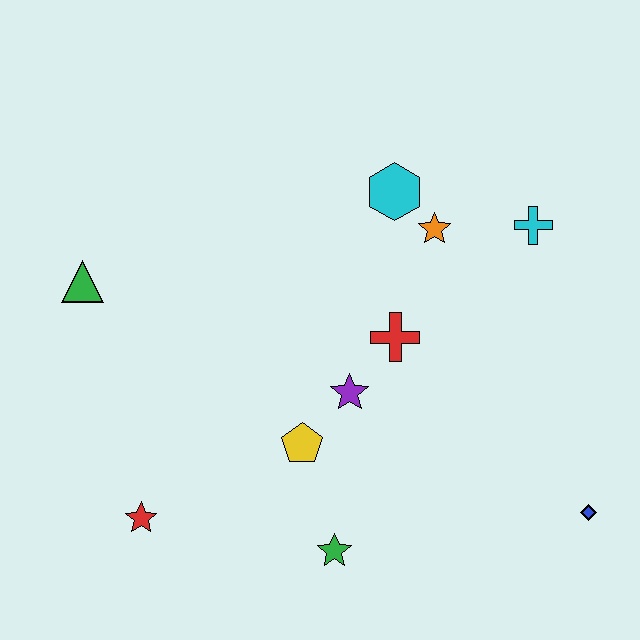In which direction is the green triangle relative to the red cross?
The green triangle is to the left of the red cross.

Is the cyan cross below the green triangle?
No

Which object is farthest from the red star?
The cyan cross is farthest from the red star.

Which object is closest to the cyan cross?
The orange star is closest to the cyan cross.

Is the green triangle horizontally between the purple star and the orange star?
No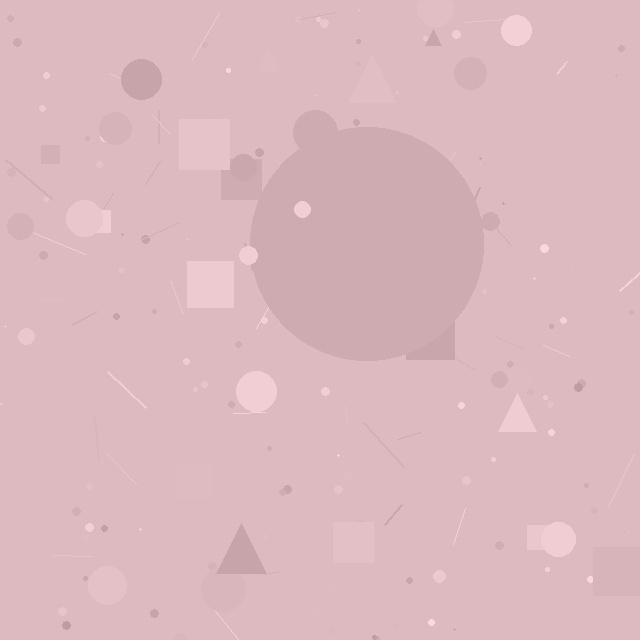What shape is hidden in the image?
A circle is hidden in the image.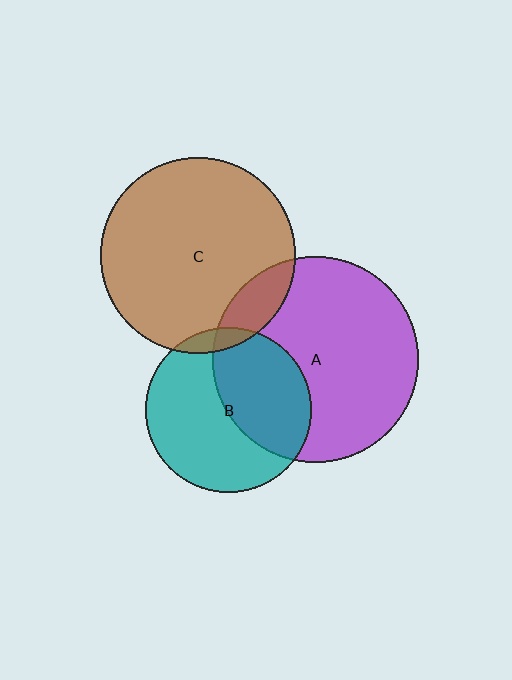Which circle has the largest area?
Circle A (purple).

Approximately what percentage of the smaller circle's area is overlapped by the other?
Approximately 5%.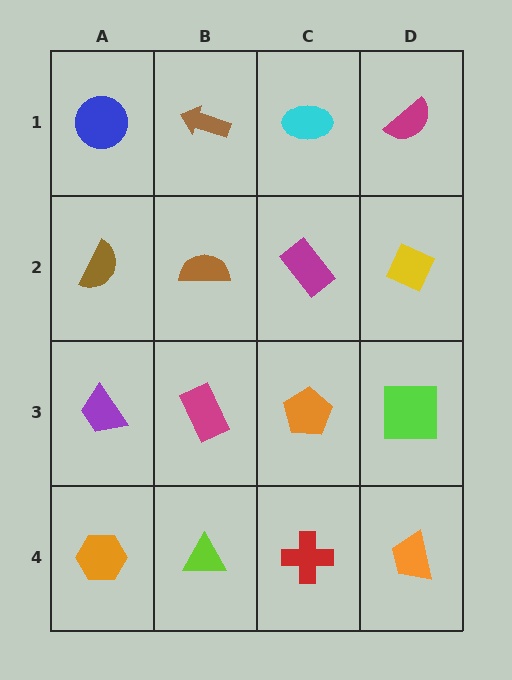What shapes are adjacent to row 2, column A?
A blue circle (row 1, column A), a purple trapezoid (row 3, column A), a brown semicircle (row 2, column B).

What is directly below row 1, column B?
A brown semicircle.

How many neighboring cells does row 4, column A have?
2.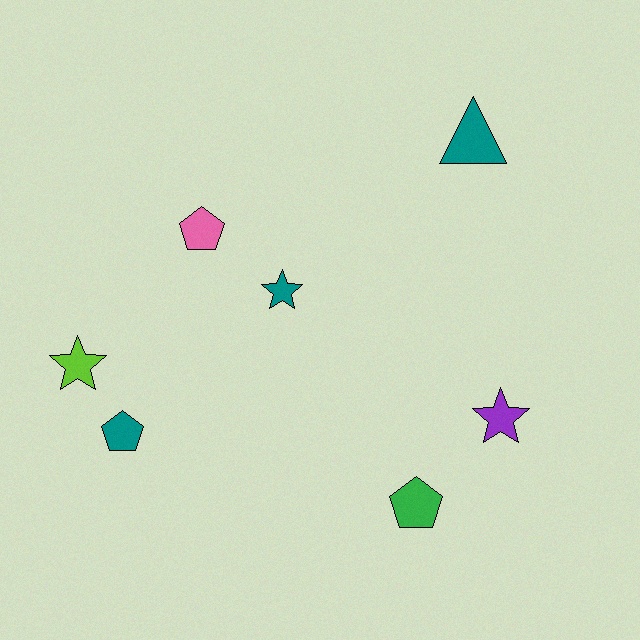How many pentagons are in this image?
There are 3 pentagons.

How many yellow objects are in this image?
There are no yellow objects.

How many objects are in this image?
There are 7 objects.